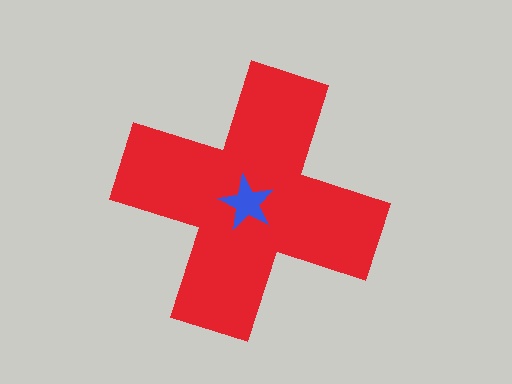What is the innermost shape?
The blue star.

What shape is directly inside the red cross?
The blue star.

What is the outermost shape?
The red cross.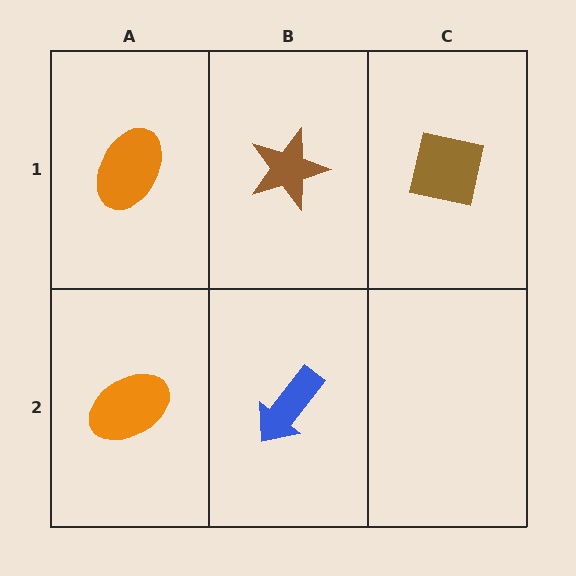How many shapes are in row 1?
3 shapes.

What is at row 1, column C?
A brown square.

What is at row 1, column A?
An orange ellipse.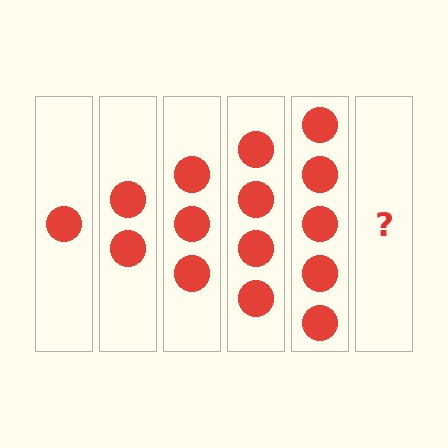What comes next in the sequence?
The next element should be 6 circles.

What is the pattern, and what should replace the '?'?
The pattern is that each step adds one more circle. The '?' should be 6 circles.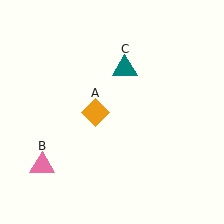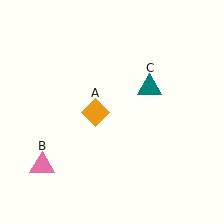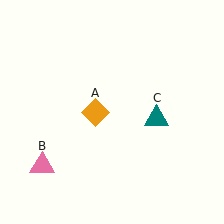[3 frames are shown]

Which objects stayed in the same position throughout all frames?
Orange diamond (object A) and pink triangle (object B) remained stationary.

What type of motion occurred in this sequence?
The teal triangle (object C) rotated clockwise around the center of the scene.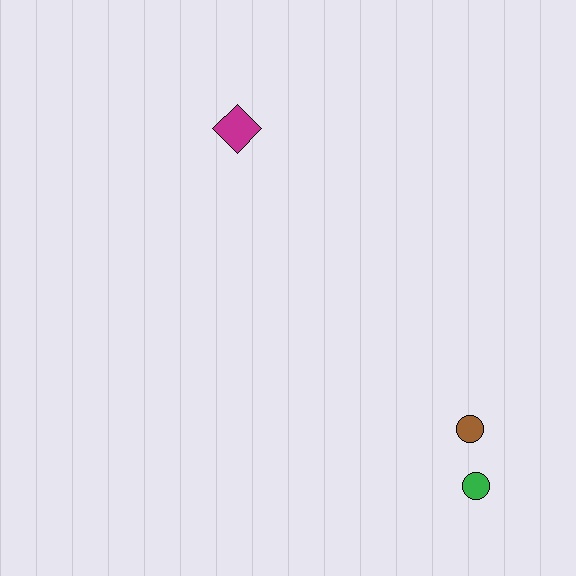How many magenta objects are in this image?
There is 1 magenta object.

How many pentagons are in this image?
There are no pentagons.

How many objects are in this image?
There are 3 objects.